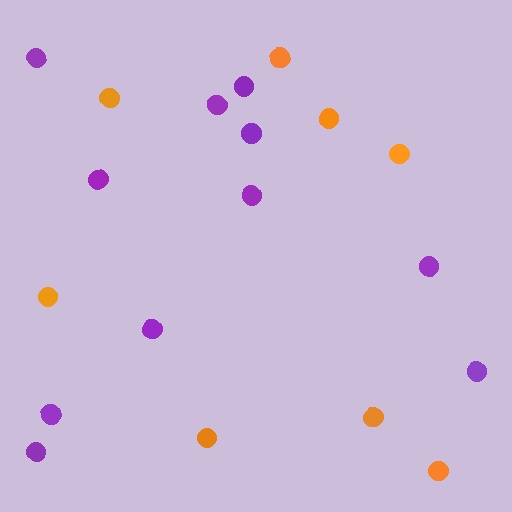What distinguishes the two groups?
There are 2 groups: one group of purple circles (11) and one group of orange circles (8).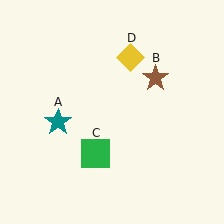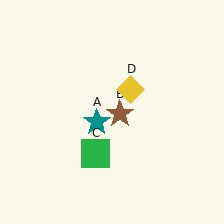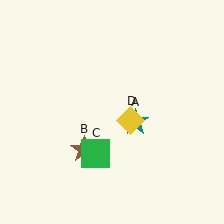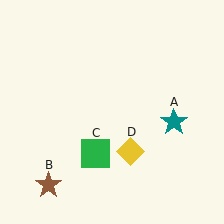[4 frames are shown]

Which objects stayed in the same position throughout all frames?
Green square (object C) remained stationary.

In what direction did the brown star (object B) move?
The brown star (object B) moved down and to the left.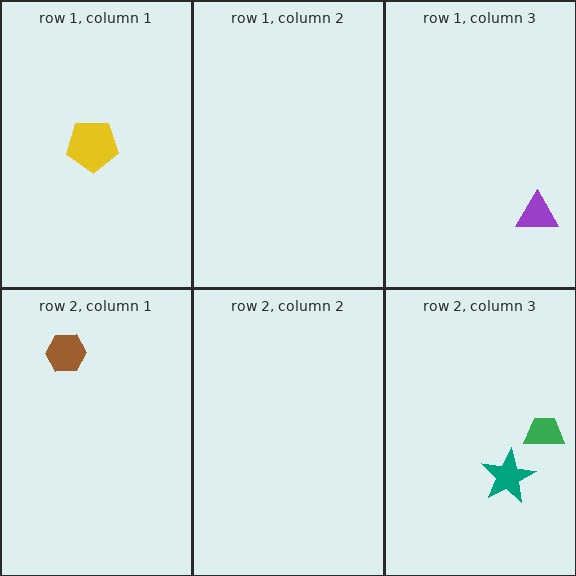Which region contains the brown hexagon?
The row 2, column 1 region.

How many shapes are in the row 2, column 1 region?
1.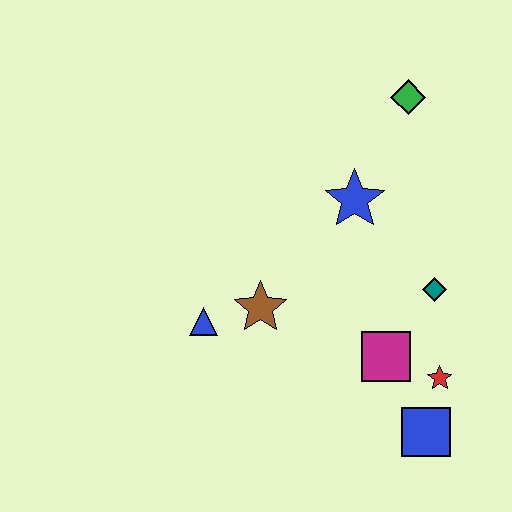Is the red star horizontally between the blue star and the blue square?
No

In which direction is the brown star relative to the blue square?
The brown star is to the left of the blue square.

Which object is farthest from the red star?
The green diamond is farthest from the red star.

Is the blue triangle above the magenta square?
Yes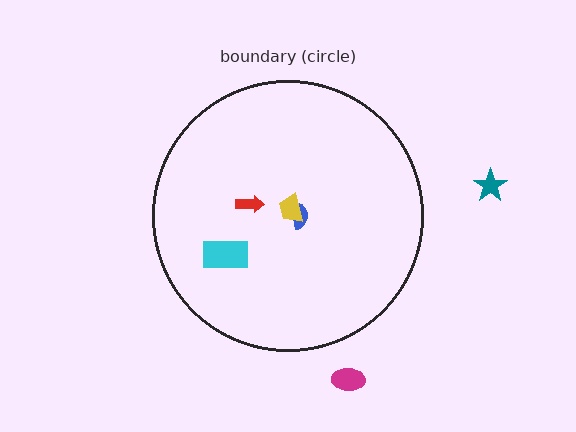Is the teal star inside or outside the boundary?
Outside.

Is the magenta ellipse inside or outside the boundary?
Outside.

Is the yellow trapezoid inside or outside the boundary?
Inside.